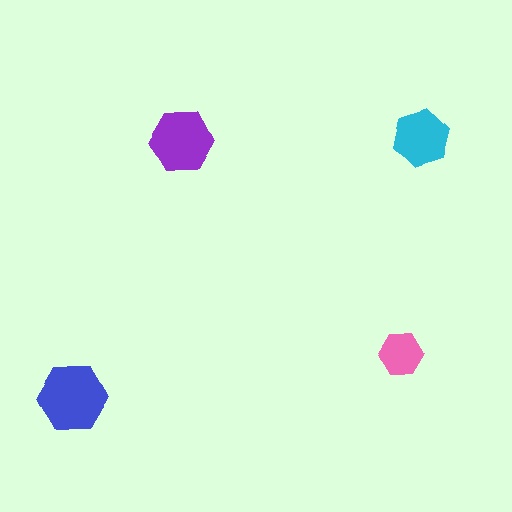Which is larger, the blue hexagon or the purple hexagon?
The blue one.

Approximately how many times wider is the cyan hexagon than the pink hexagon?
About 1.5 times wider.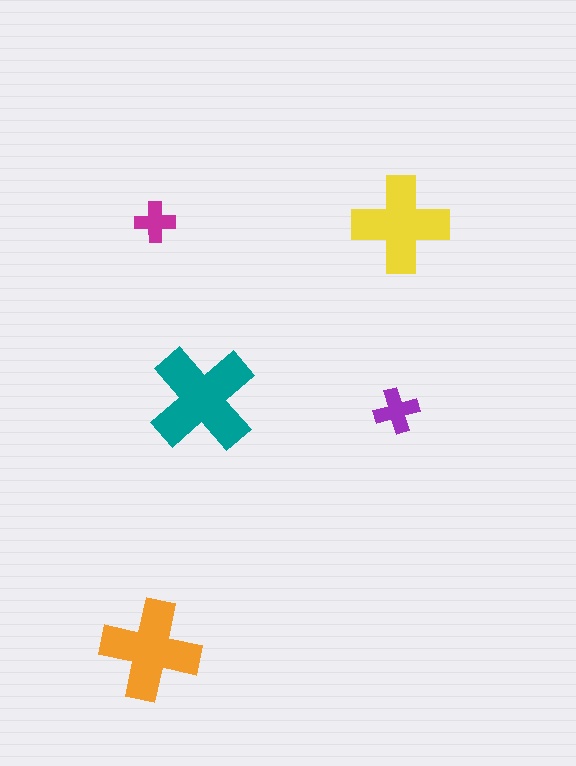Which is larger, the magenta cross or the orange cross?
The orange one.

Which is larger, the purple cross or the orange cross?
The orange one.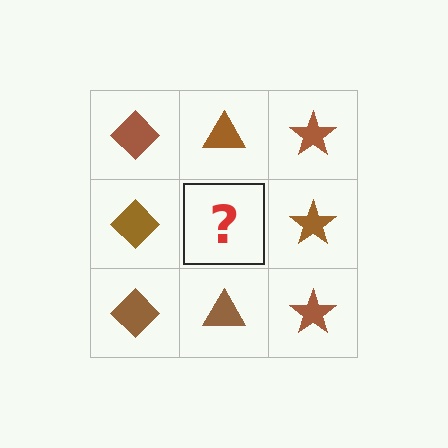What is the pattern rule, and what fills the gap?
The rule is that each column has a consistent shape. The gap should be filled with a brown triangle.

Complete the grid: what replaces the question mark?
The question mark should be replaced with a brown triangle.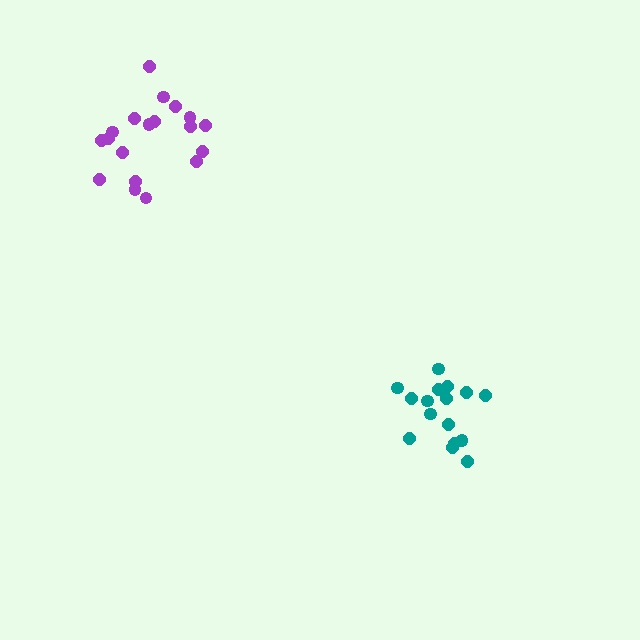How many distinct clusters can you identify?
There are 2 distinct clusters.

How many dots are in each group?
Group 1: 16 dots, Group 2: 19 dots (35 total).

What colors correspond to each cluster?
The clusters are colored: teal, purple.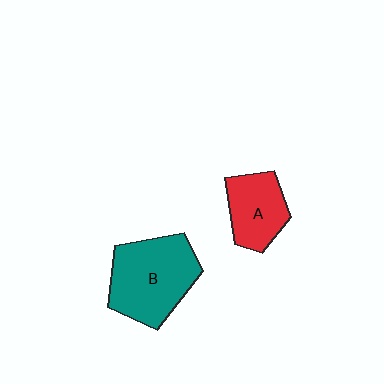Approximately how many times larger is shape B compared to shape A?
Approximately 1.6 times.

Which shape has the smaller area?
Shape A (red).